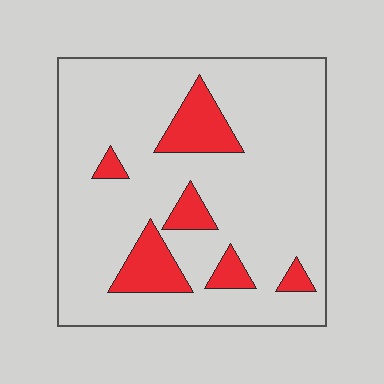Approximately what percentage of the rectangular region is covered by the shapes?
Approximately 15%.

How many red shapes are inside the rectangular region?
6.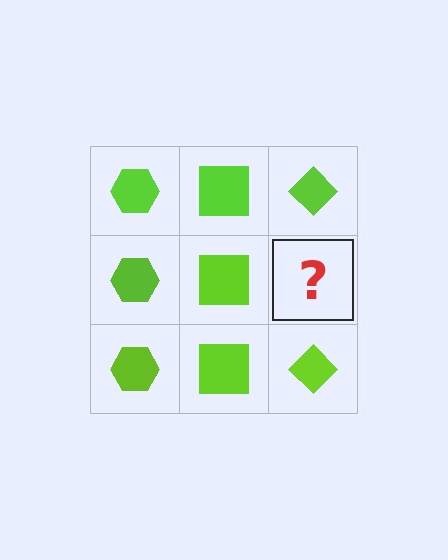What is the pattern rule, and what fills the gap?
The rule is that each column has a consistent shape. The gap should be filled with a lime diamond.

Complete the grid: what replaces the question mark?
The question mark should be replaced with a lime diamond.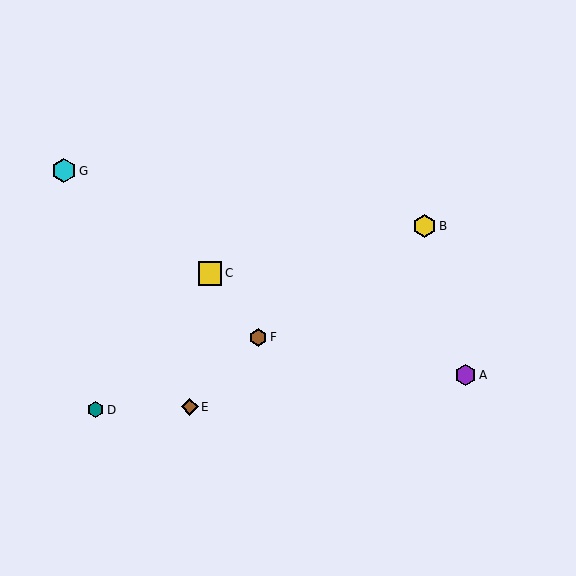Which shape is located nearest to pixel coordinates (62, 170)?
The cyan hexagon (labeled G) at (64, 171) is nearest to that location.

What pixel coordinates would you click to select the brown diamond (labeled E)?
Click at (190, 407) to select the brown diamond E.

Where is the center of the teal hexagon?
The center of the teal hexagon is at (96, 410).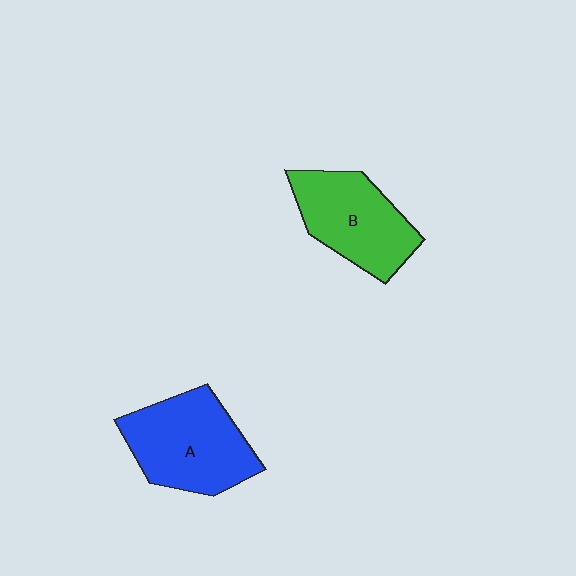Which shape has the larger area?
Shape A (blue).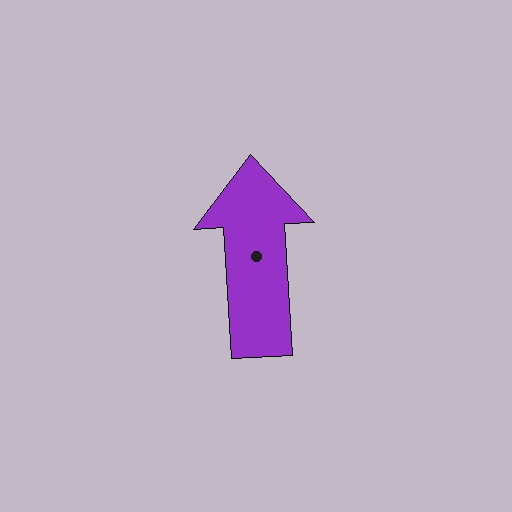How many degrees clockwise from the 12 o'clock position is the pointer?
Approximately 357 degrees.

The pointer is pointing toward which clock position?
Roughly 12 o'clock.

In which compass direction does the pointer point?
North.